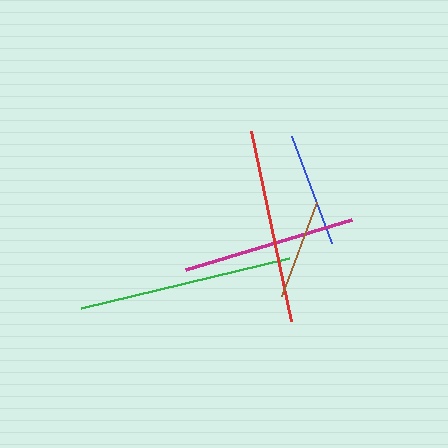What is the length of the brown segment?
The brown segment is approximately 101 pixels long.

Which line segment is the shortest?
The brown line is the shortest at approximately 101 pixels.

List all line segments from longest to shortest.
From longest to shortest: green, red, magenta, blue, brown.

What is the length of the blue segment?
The blue segment is approximately 113 pixels long.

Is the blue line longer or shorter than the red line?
The red line is longer than the blue line.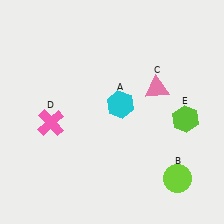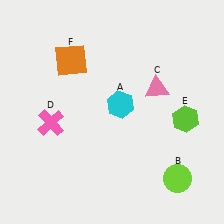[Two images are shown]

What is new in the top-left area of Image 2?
An orange square (F) was added in the top-left area of Image 2.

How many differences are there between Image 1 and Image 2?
There is 1 difference between the two images.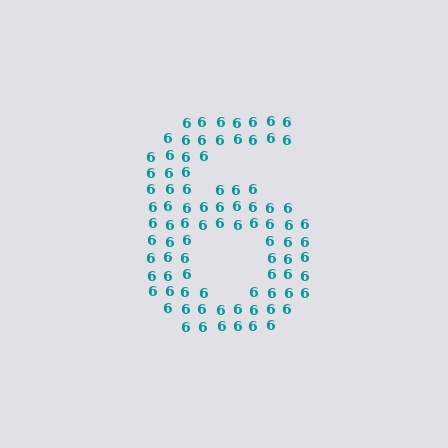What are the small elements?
The small elements are digit 6's.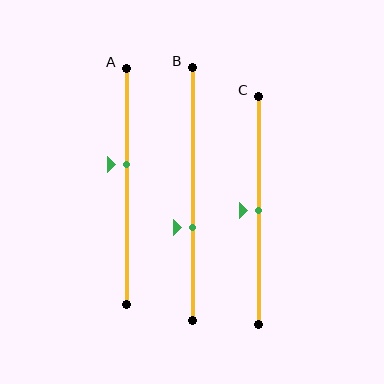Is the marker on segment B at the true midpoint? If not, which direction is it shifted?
No, the marker on segment B is shifted downward by about 13% of the segment length.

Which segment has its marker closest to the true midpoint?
Segment C has its marker closest to the true midpoint.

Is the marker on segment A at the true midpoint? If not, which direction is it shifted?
No, the marker on segment A is shifted upward by about 9% of the segment length.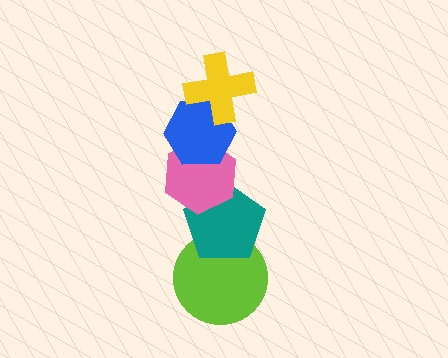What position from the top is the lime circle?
The lime circle is 5th from the top.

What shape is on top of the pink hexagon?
The blue hexagon is on top of the pink hexagon.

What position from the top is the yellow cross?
The yellow cross is 1st from the top.